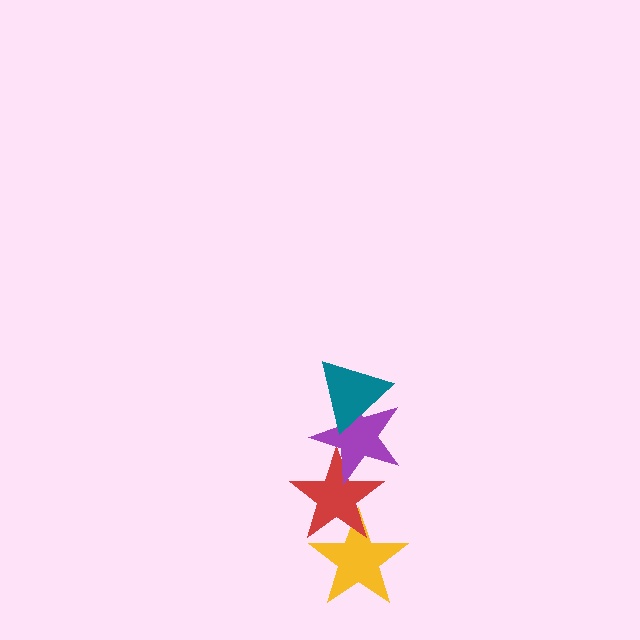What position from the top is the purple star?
The purple star is 2nd from the top.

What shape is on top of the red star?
The purple star is on top of the red star.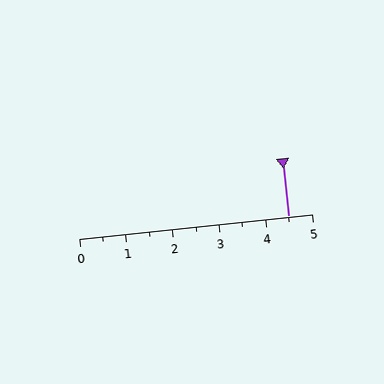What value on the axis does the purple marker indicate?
The marker indicates approximately 4.5.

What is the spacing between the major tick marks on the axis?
The major ticks are spaced 1 apart.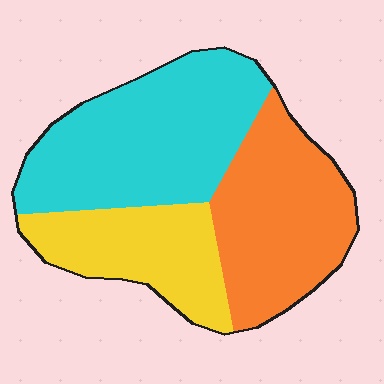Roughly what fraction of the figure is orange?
Orange covers about 35% of the figure.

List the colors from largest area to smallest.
From largest to smallest: cyan, orange, yellow.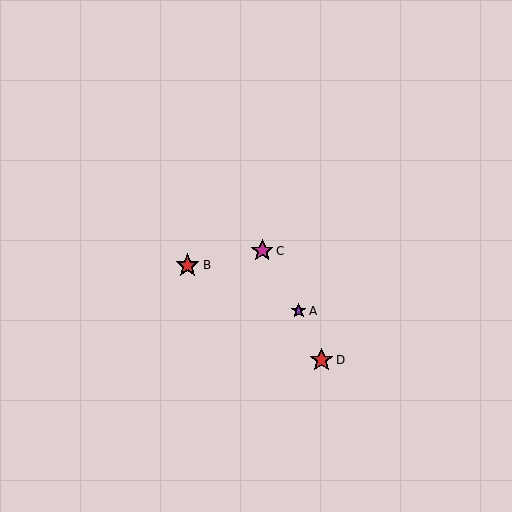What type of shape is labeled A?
Shape A is a purple star.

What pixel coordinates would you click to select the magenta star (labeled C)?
Click at (262, 251) to select the magenta star C.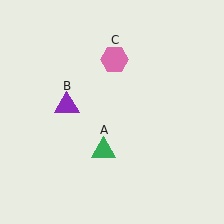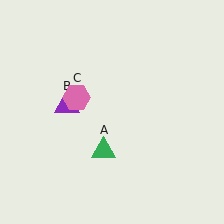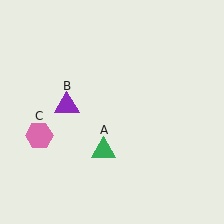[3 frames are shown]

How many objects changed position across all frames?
1 object changed position: pink hexagon (object C).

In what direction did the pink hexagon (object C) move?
The pink hexagon (object C) moved down and to the left.